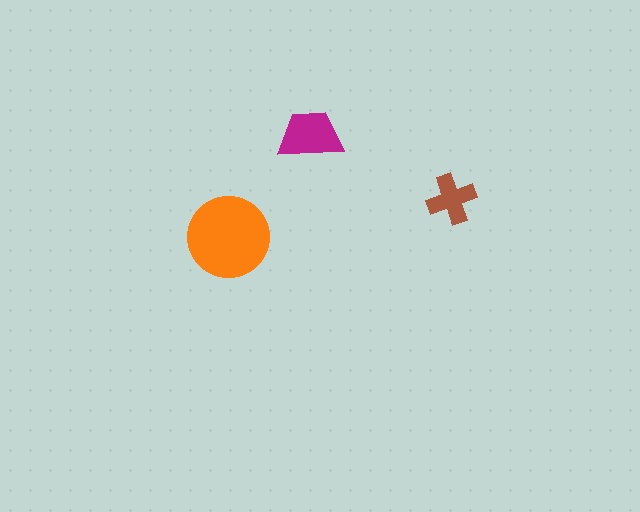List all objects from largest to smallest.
The orange circle, the magenta trapezoid, the brown cross.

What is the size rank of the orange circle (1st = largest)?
1st.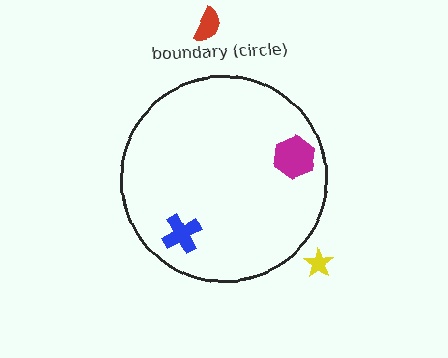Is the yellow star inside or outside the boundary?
Outside.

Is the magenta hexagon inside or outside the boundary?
Inside.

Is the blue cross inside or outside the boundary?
Inside.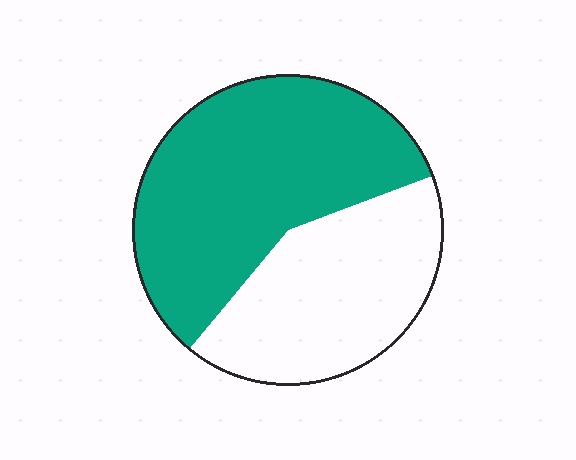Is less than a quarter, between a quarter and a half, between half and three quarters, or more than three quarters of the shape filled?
Between half and three quarters.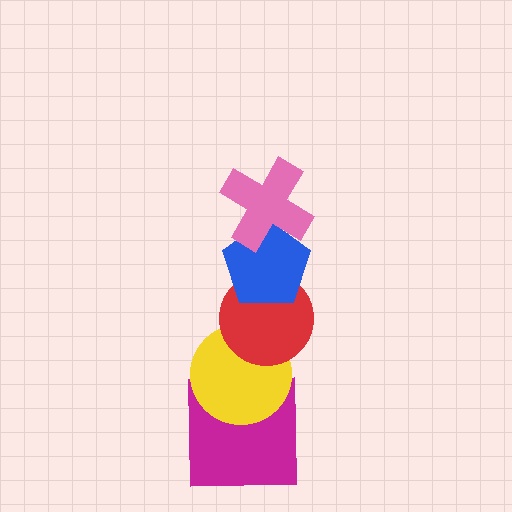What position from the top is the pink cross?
The pink cross is 1st from the top.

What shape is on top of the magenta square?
The yellow circle is on top of the magenta square.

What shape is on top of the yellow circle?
The red circle is on top of the yellow circle.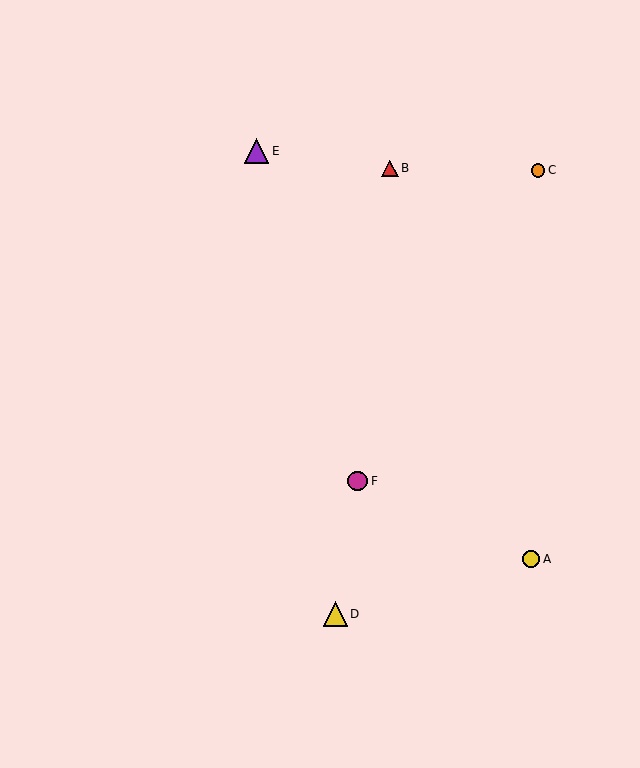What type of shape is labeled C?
Shape C is an orange circle.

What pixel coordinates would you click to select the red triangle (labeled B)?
Click at (390, 168) to select the red triangle B.